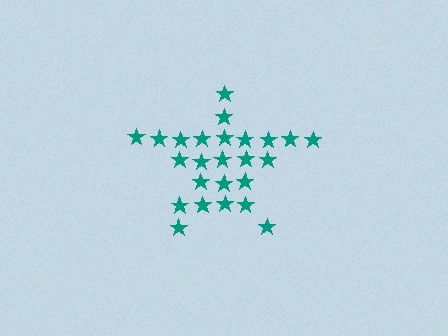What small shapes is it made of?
It is made of small stars.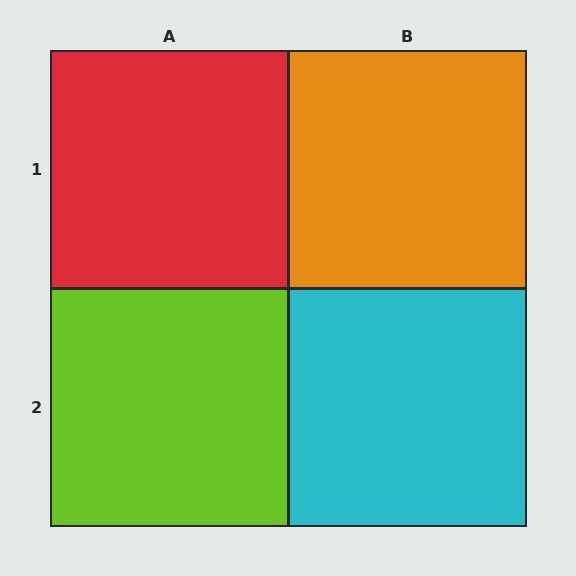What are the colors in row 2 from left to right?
Lime, cyan.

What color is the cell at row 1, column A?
Red.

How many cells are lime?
1 cell is lime.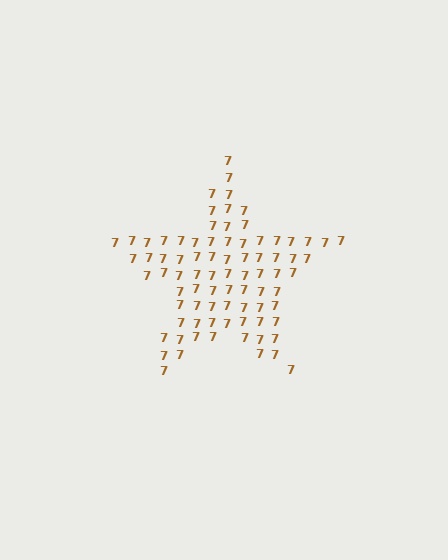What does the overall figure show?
The overall figure shows a star.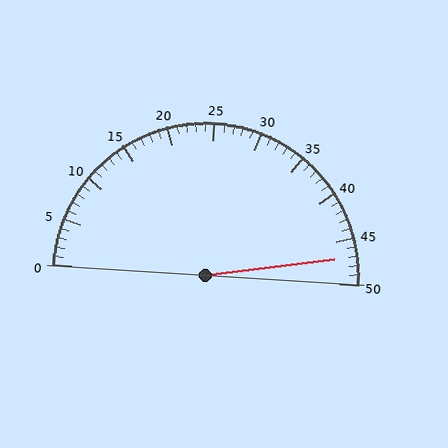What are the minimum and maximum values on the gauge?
The gauge ranges from 0 to 50.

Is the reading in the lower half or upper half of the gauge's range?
The reading is in the upper half of the range (0 to 50).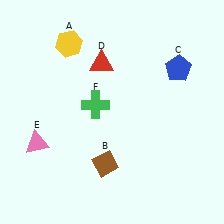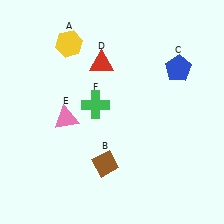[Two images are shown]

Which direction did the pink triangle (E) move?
The pink triangle (E) moved right.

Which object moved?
The pink triangle (E) moved right.